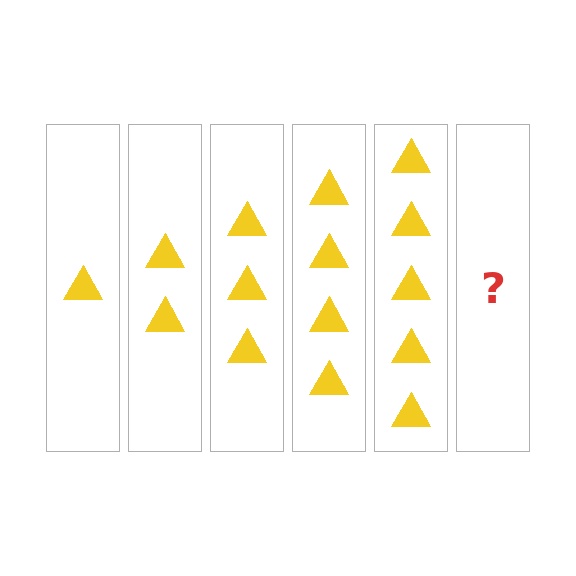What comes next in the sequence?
The next element should be 6 triangles.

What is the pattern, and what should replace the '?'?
The pattern is that each step adds one more triangle. The '?' should be 6 triangles.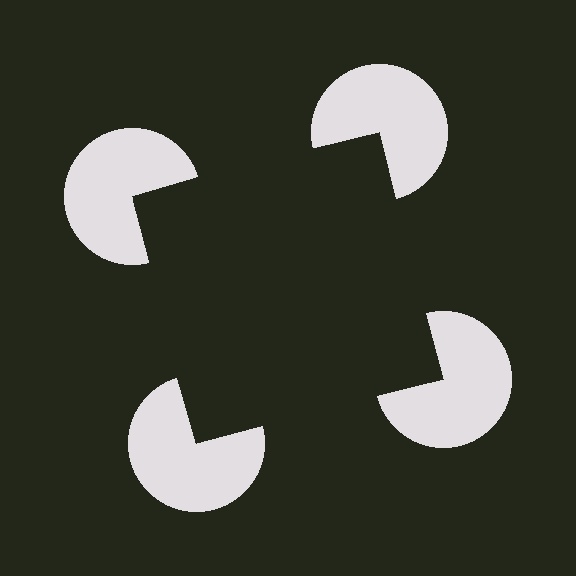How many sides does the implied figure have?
4 sides.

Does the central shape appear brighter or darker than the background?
It typically appears slightly darker than the background, even though no actual brightness change is drawn.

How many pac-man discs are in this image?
There are 4 — one at each vertex of the illusory square.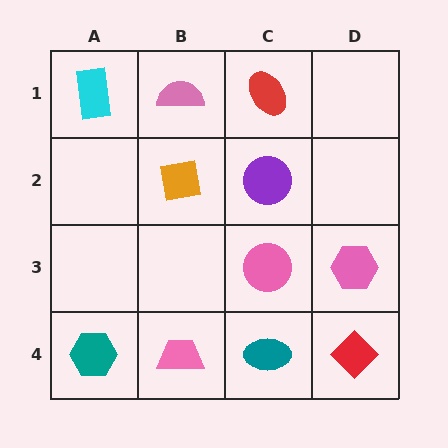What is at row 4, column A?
A teal hexagon.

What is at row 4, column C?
A teal ellipse.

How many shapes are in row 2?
2 shapes.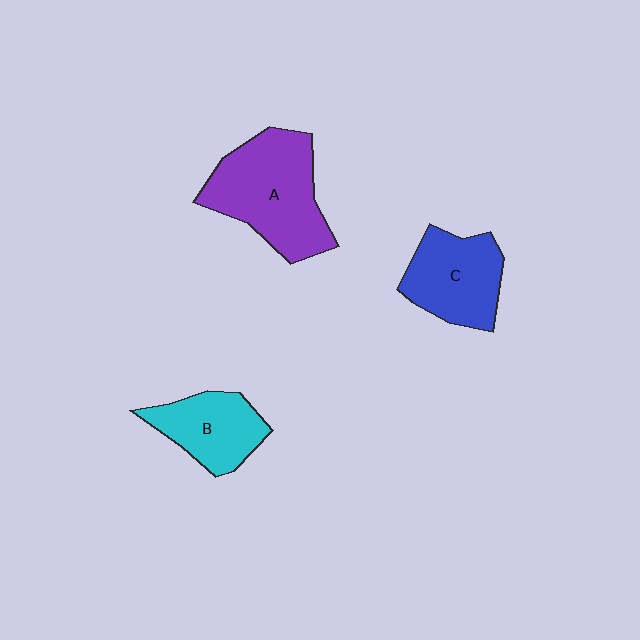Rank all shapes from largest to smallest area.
From largest to smallest: A (purple), C (blue), B (cyan).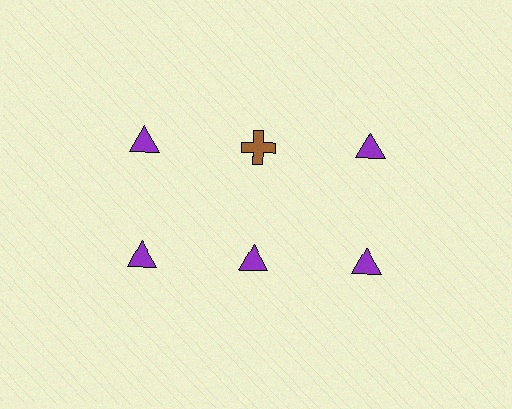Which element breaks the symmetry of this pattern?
The brown cross in the top row, second from left column breaks the symmetry. All other shapes are purple triangles.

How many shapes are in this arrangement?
There are 6 shapes arranged in a grid pattern.